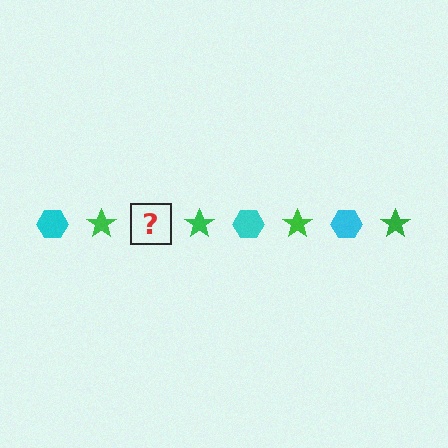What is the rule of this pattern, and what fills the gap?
The rule is that the pattern alternates between cyan hexagon and green star. The gap should be filled with a cyan hexagon.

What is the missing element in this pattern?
The missing element is a cyan hexagon.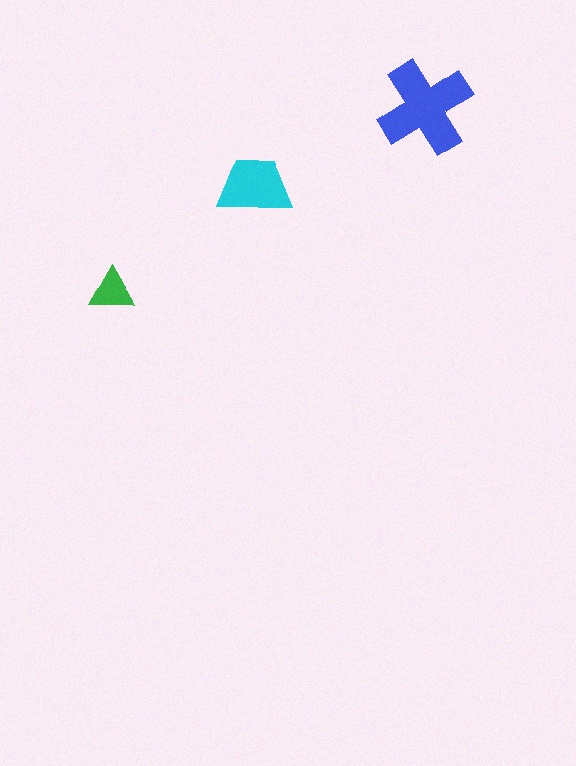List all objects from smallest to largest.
The green triangle, the cyan trapezoid, the blue cross.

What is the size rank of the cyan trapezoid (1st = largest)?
2nd.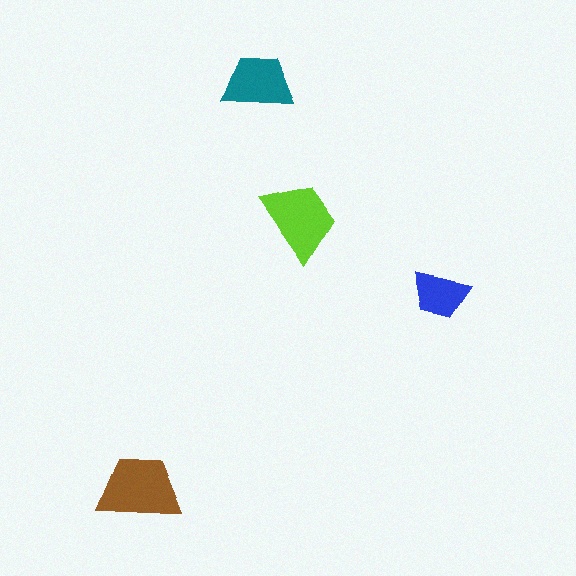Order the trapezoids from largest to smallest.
the brown one, the lime one, the teal one, the blue one.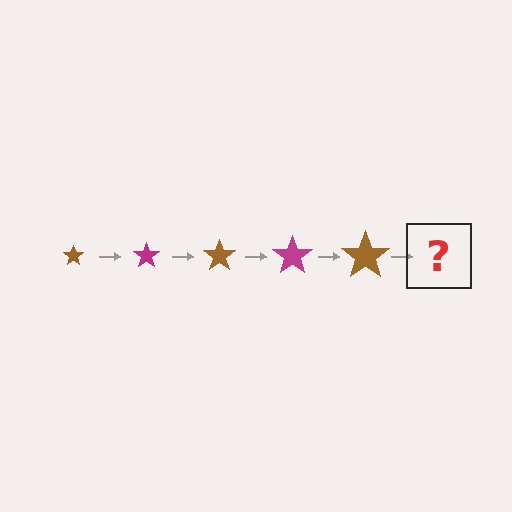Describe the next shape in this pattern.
It should be a magenta star, larger than the previous one.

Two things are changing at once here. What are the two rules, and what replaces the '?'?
The two rules are that the star grows larger each step and the color cycles through brown and magenta. The '?' should be a magenta star, larger than the previous one.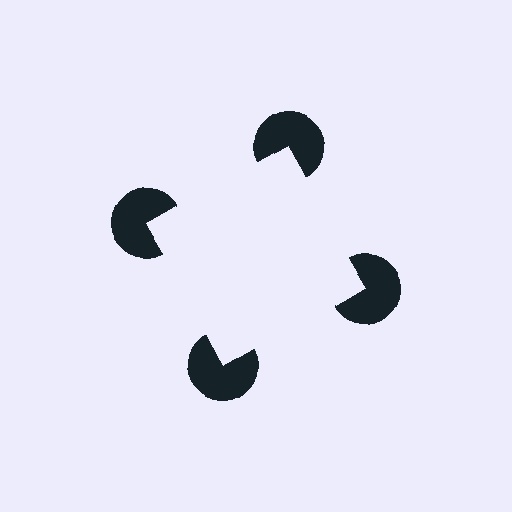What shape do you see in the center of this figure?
An illusory square — its edges are inferred from the aligned wedge cuts in the pac-man discs, not physically drawn.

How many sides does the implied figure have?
4 sides.